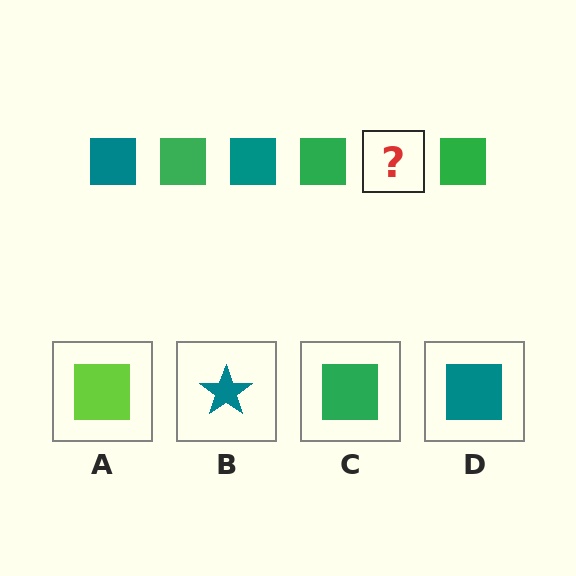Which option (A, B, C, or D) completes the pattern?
D.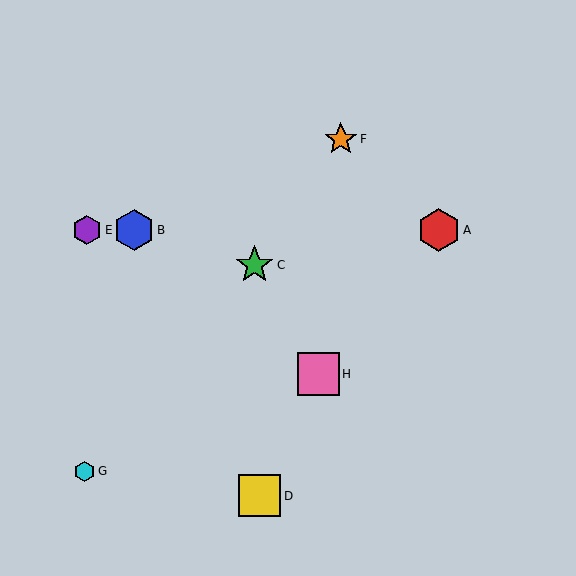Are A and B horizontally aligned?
Yes, both are at y≈230.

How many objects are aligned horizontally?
3 objects (A, B, E) are aligned horizontally.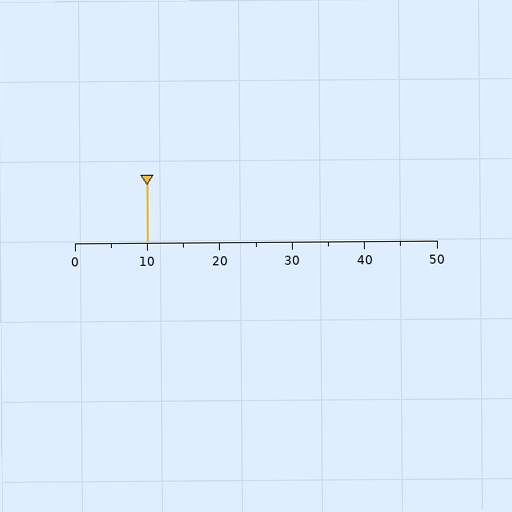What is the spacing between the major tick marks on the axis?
The major ticks are spaced 10 apart.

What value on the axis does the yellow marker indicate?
The marker indicates approximately 10.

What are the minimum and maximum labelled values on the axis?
The axis runs from 0 to 50.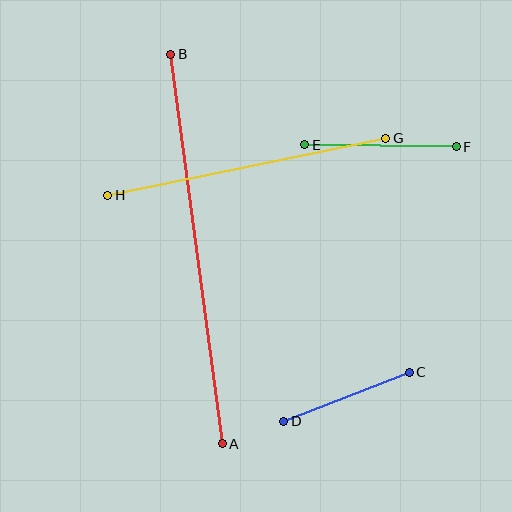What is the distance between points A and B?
The distance is approximately 393 pixels.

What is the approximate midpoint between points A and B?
The midpoint is at approximately (196, 249) pixels.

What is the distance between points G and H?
The distance is approximately 283 pixels.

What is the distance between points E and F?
The distance is approximately 151 pixels.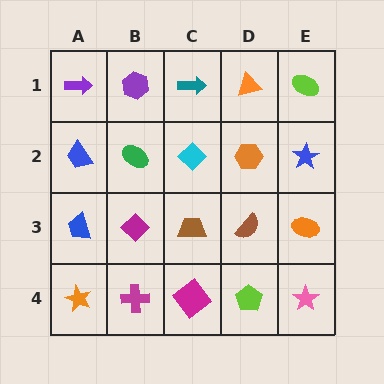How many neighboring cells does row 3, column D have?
4.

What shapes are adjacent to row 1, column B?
A green ellipse (row 2, column B), a purple arrow (row 1, column A), a teal arrow (row 1, column C).